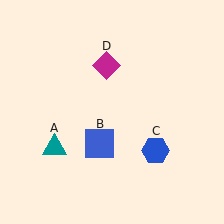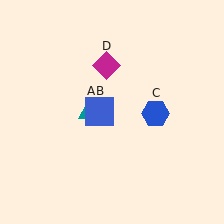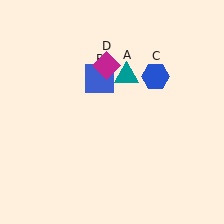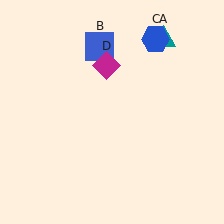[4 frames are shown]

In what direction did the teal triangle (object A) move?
The teal triangle (object A) moved up and to the right.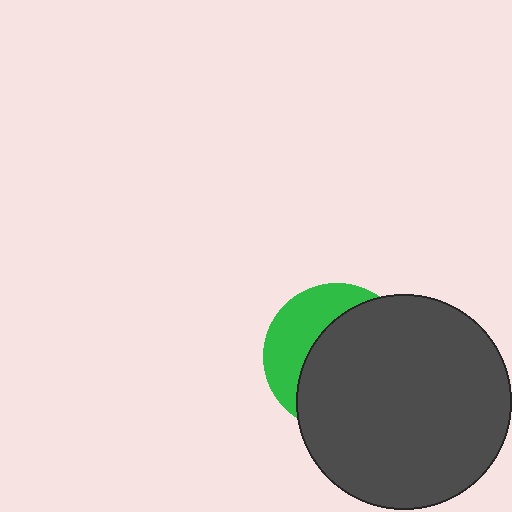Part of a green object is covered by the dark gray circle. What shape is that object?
It is a circle.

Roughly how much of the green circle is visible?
A small part of it is visible (roughly 34%).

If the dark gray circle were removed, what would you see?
You would see the complete green circle.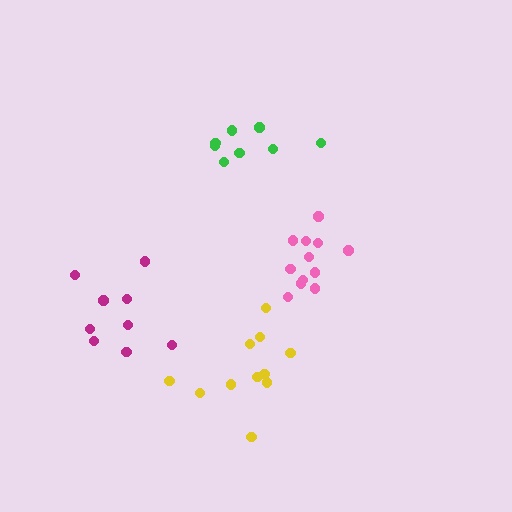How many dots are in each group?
Group 1: 11 dots, Group 2: 12 dots, Group 3: 8 dots, Group 4: 9 dots (40 total).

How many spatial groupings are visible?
There are 4 spatial groupings.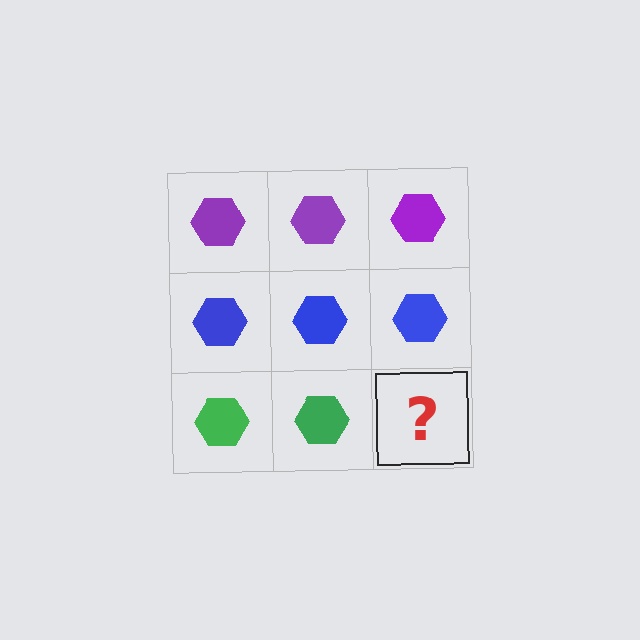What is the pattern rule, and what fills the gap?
The rule is that each row has a consistent color. The gap should be filled with a green hexagon.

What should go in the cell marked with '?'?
The missing cell should contain a green hexagon.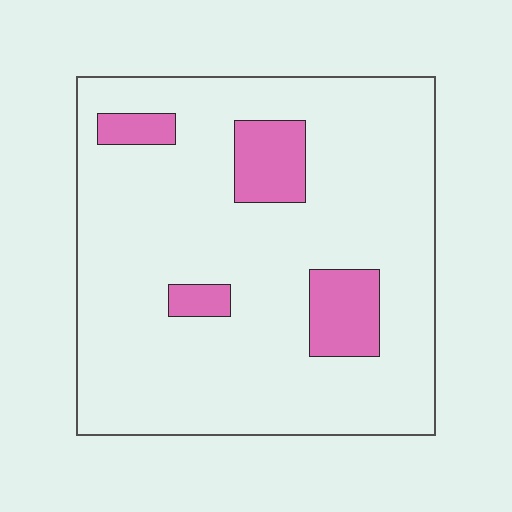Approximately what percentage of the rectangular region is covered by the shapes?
Approximately 15%.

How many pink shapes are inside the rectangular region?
4.